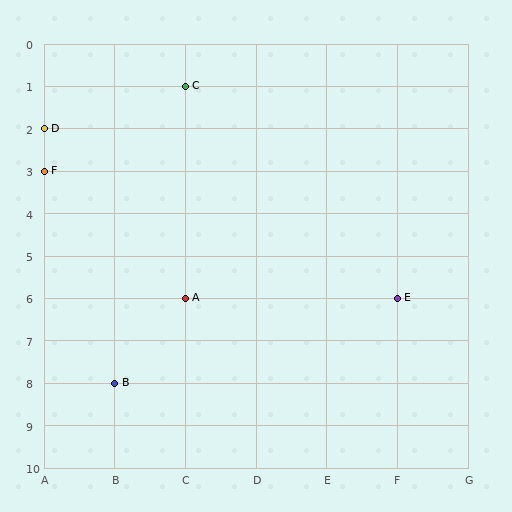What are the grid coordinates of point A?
Point A is at grid coordinates (C, 6).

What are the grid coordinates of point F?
Point F is at grid coordinates (A, 3).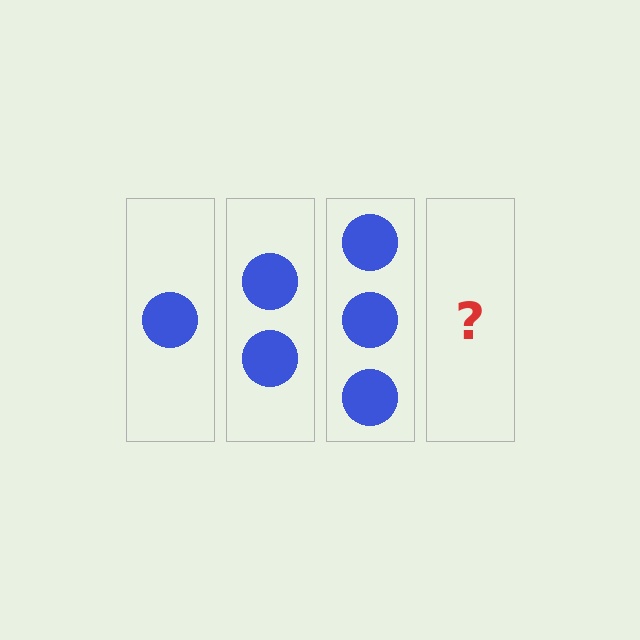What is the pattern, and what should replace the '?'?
The pattern is that each step adds one more circle. The '?' should be 4 circles.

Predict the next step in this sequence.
The next step is 4 circles.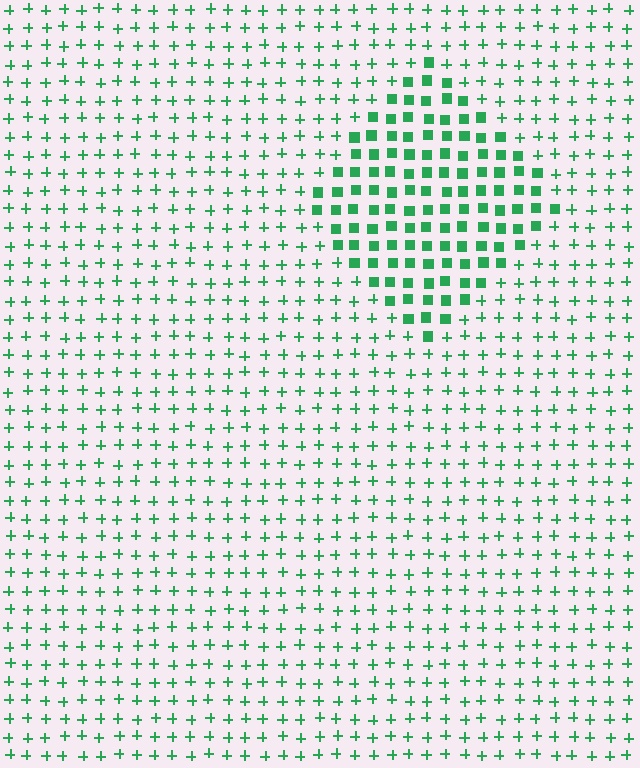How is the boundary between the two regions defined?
The boundary is defined by a change in element shape: squares inside vs. plus signs outside. All elements share the same color and spacing.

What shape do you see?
I see a diamond.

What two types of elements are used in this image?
The image uses squares inside the diamond region and plus signs outside it.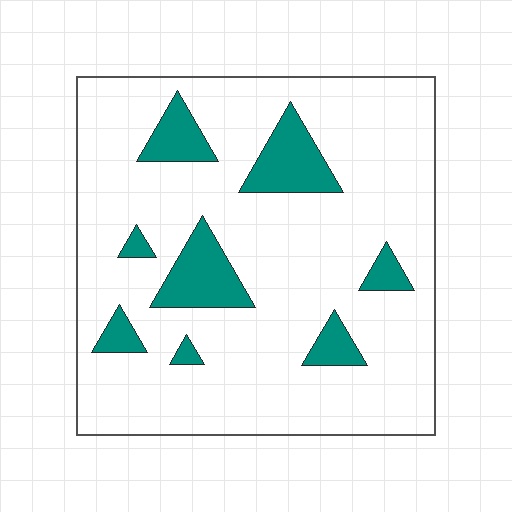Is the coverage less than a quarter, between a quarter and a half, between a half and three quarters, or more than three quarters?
Less than a quarter.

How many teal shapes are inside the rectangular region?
8.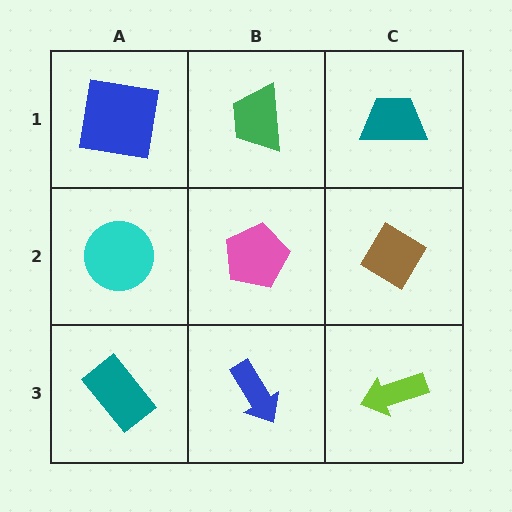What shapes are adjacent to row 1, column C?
A brown diamond (row 2, column C), a green trapezoid (row 1, column B).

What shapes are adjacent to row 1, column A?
A cyan circle (row 2, column A), a green trapezoid (row 1, column B).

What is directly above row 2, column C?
A teal trapezoid.